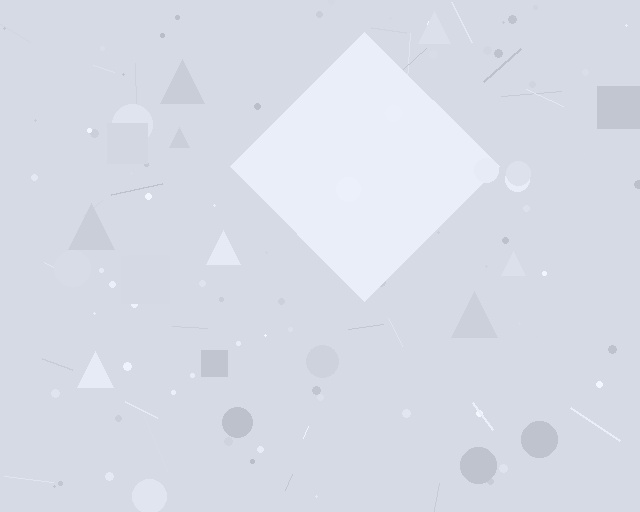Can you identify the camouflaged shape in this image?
The camouflaged shape is a diamond.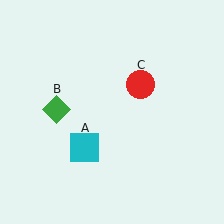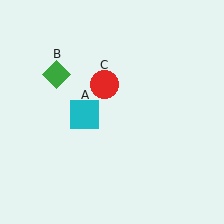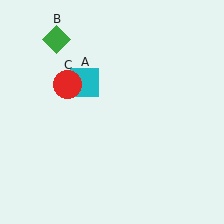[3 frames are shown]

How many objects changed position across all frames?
3 objects changed position: cyan square (object A), green diamond (object B), red circle (object C).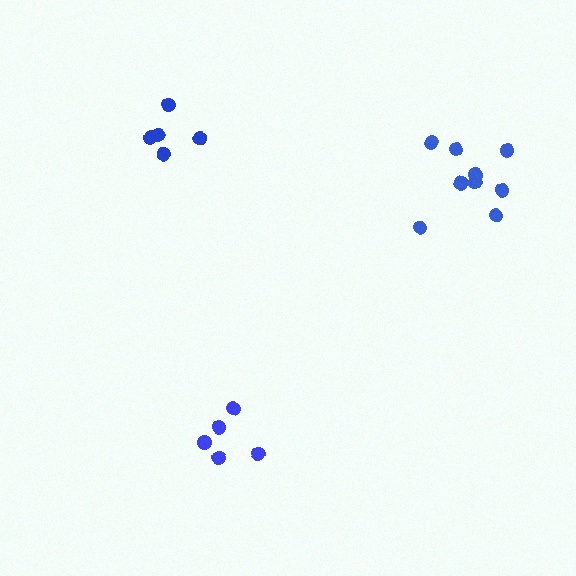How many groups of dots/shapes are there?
There are 3 groups.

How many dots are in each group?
Group 1: 9 dots, Group 2: 5 dots, Group 3: 5 dots (19 total).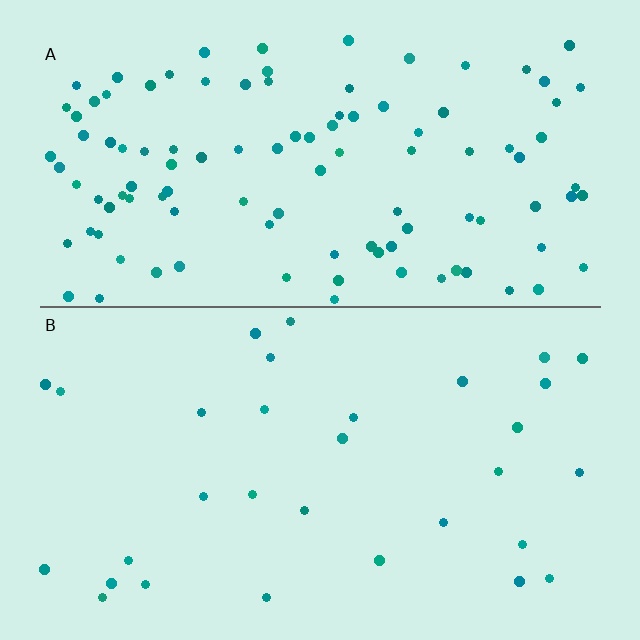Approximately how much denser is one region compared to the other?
Approximately 3.4× — region A over region B.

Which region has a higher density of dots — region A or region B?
A (the top).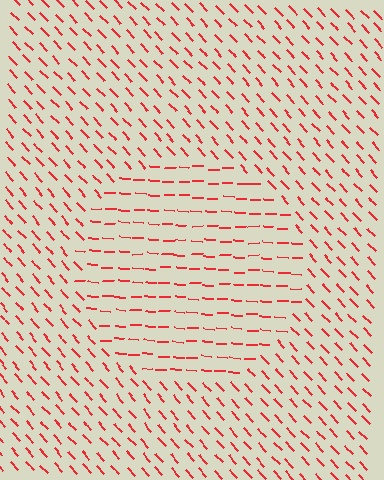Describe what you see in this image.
The image is filled with small red line segments. A circle region in the image has lines oriented differently from the surrounding lines, creating a visible texture boundary.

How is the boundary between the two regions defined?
The boundary is defined purely by a change in line orientation (approximately 45 degrees difference). All lines are the same color and thickness.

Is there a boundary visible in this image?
Yes, there is a texture boundary formed by a change in line orientation.